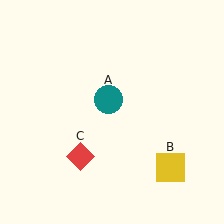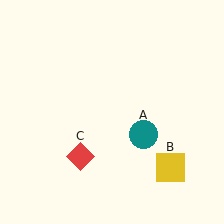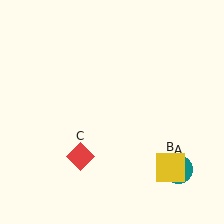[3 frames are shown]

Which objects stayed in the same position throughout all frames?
Yellow square (object B) and red diamond (object C) remained stationary.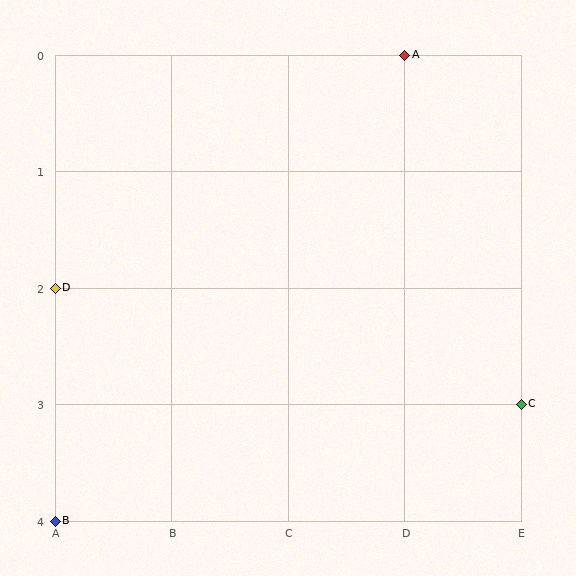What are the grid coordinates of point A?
Point A is at grid coordinates (D, 0).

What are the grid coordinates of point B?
Point B is at grid coordinates (A, 4).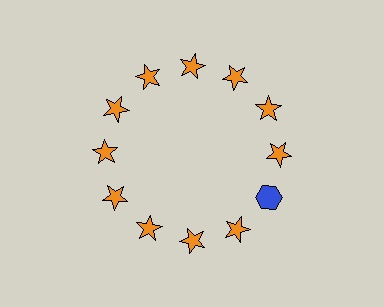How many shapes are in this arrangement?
There are 12 shapes arranged in a ring pattern.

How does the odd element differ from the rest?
It differs in both color (blue instead of orange) and shape (hexagon instead of star).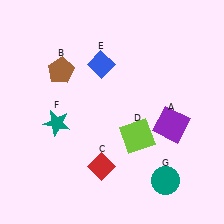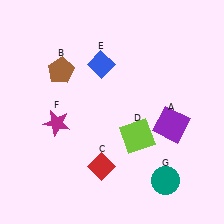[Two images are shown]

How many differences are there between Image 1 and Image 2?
There is 1 difference between the two images.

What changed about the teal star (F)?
In Image 1, F is teal. In Image 2, it changed to magenta.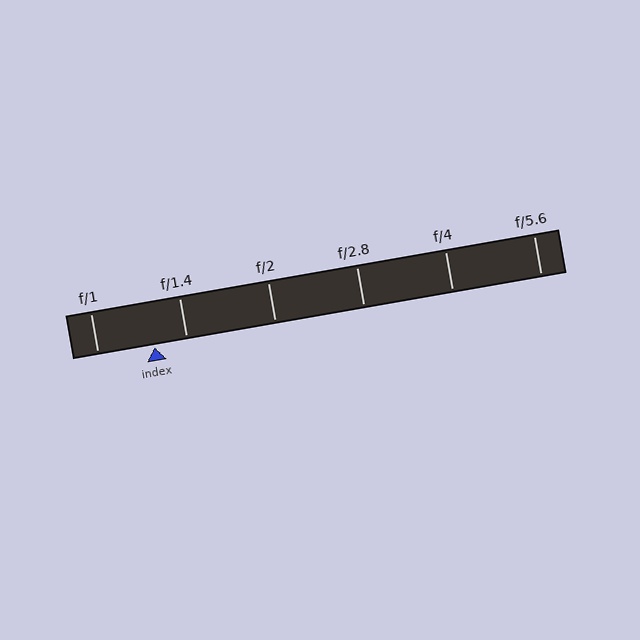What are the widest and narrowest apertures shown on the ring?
The widest aperture shown is f/1 and the narrowest is f/5.6.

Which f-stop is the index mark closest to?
The index mark is closest to f/1.4.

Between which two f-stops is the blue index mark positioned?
The index mark is between f/1 and f/1.4.